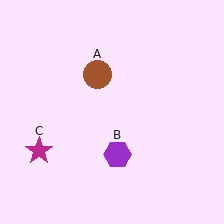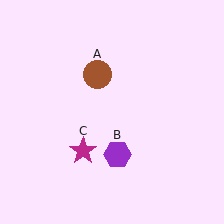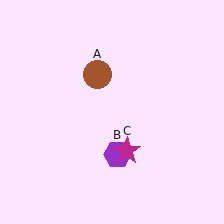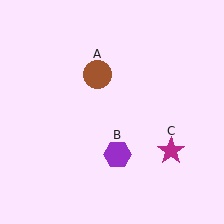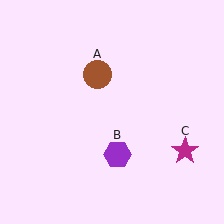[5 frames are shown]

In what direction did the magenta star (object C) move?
The magenta star (object C) moved right.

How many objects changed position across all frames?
1 object changed position: magenta star (object C).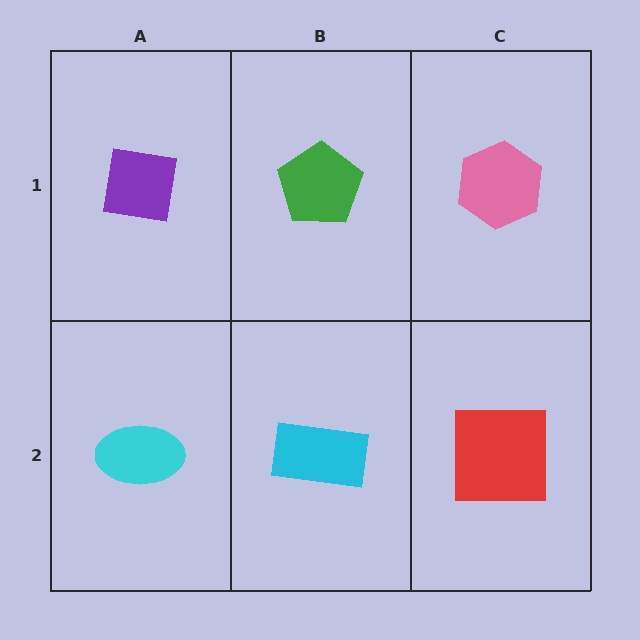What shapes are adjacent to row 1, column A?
A cyan ellipse (row 2, column A), a green pentagon (row 1, column B).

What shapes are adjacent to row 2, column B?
A green pentagon (row 1, column B), a cyan ellipse (row 2, column A), a red square (row 2, column C).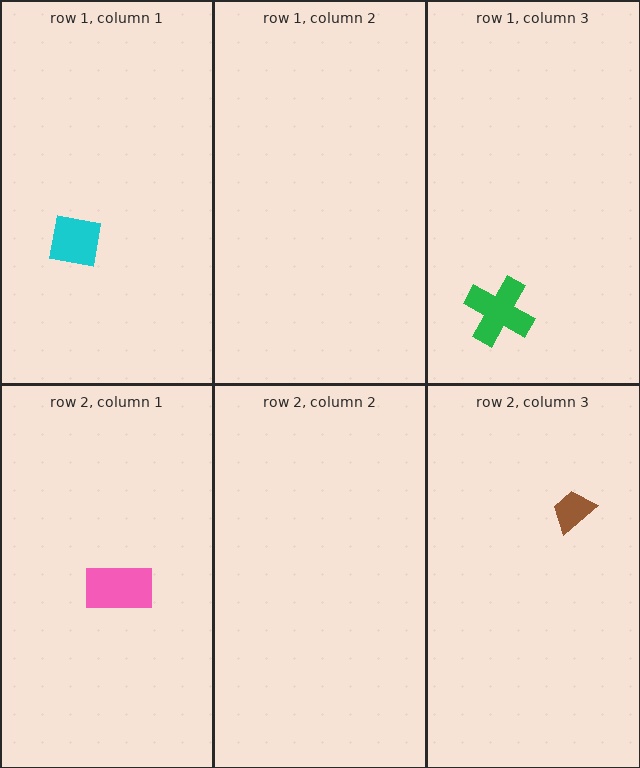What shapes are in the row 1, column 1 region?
The cyan square.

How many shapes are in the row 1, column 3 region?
1.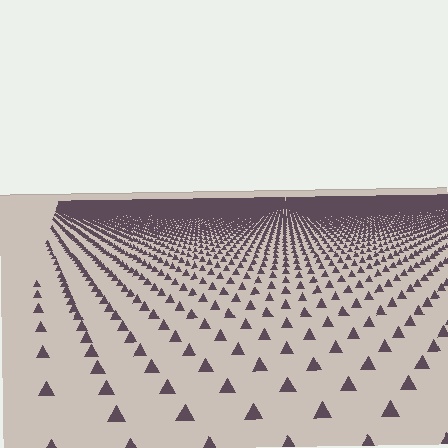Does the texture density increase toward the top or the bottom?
Density increases toward the top.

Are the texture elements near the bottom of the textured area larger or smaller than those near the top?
Larger. Near the bottom, elements are closer to the viewer and appear at a bigger on-screen size.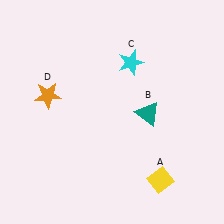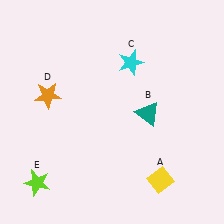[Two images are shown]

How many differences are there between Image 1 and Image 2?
There is 1 difference between the two images.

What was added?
A lime star (E) was added in Image 2.